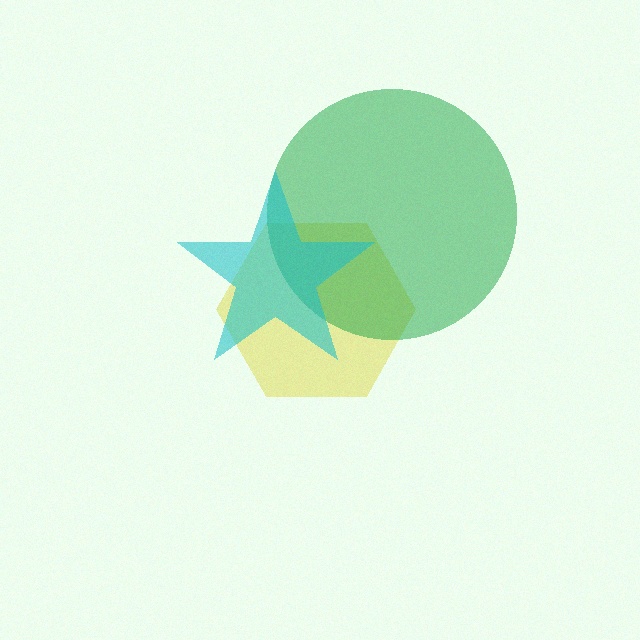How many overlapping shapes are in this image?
There are 3 overlapping shapes in the image.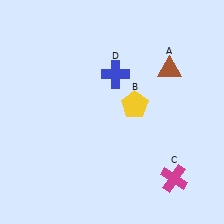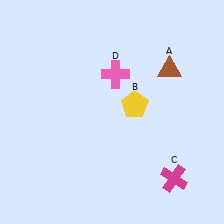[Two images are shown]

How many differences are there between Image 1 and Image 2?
There is 1 difference between the two images.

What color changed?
The cross (D) changed from blue in Image 1 to pink in Image 2.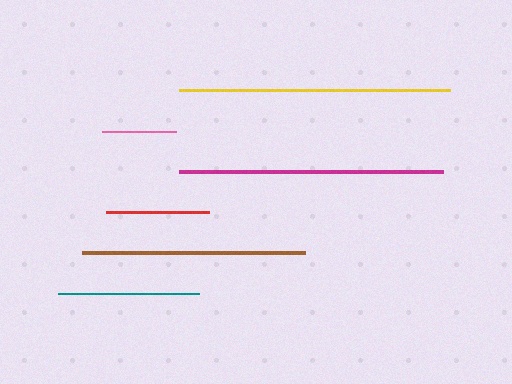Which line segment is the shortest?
The pink line is the shortest at approximately 74 pixels.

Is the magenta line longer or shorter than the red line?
The magenta line is longer than the red line.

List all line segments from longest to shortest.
From longest to shortest: yellow, magenta, brown, teal, red, pink.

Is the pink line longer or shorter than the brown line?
The brown line is longer than the pink line.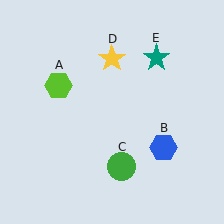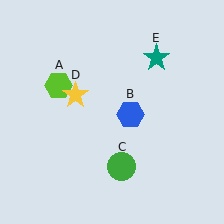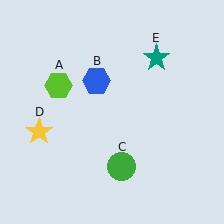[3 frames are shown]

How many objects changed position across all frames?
2 objects changed position: blue hexagon (object B), yellow star (object D).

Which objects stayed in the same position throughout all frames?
Lime hexagon (object A) and green circle (object C) and teal star (object E) remained stationary.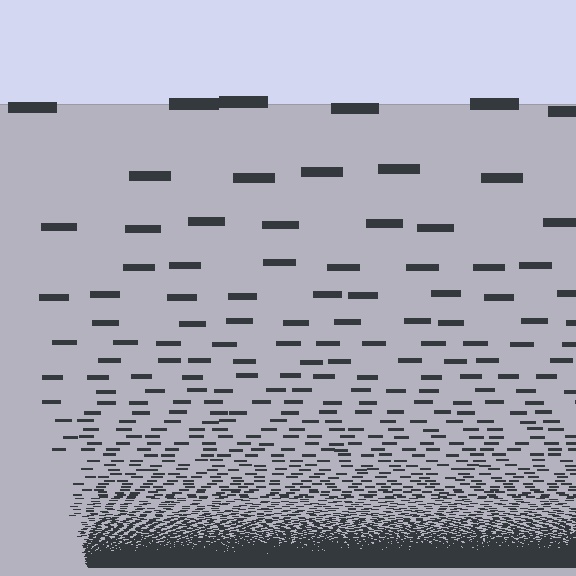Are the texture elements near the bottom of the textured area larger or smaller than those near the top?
Smaller. The gradient is inverted — elements near the bottom are smaller and denser.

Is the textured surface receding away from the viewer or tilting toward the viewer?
The surface appears to tilt toward the viewer. Texture elements get larger and sparser toward the top.